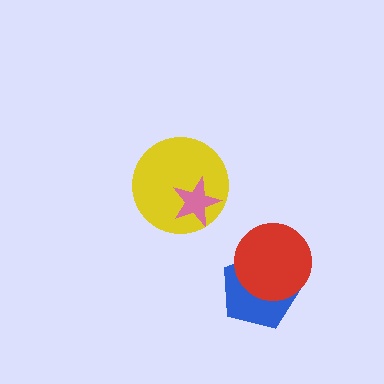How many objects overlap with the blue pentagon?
1 object overlaps with the blue pentagon.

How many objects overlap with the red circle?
1 object overlaps with the red circle.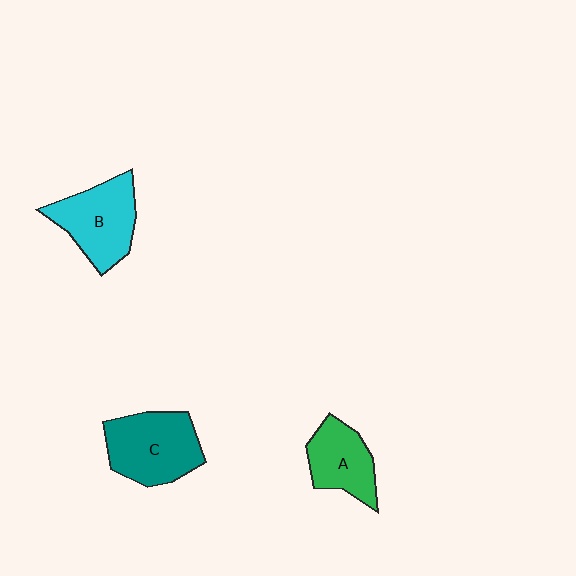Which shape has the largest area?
Shape C (teal).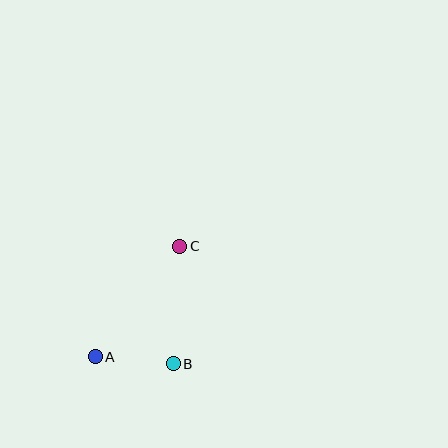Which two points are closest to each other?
Points A and B are closest to each other.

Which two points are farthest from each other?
Points A and C are farthest from each other.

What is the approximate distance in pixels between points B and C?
The distance between B and C is approximately 118 pixels.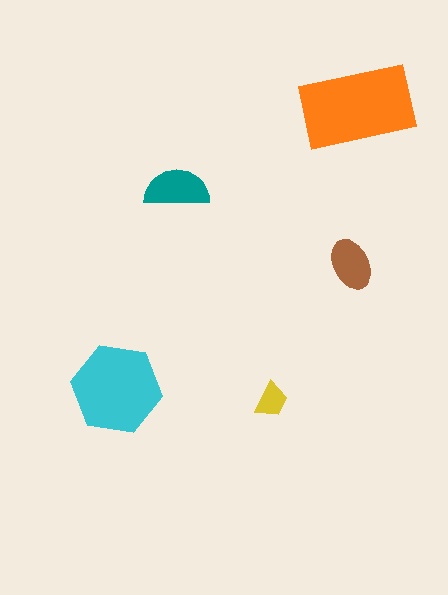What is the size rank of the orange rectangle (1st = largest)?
1st.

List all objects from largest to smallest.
The orange rectangle, the cyan hexagon, the teal semicircle, the brown ellipse, the yellow trapezoid.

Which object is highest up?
The orange rectangle is topmost.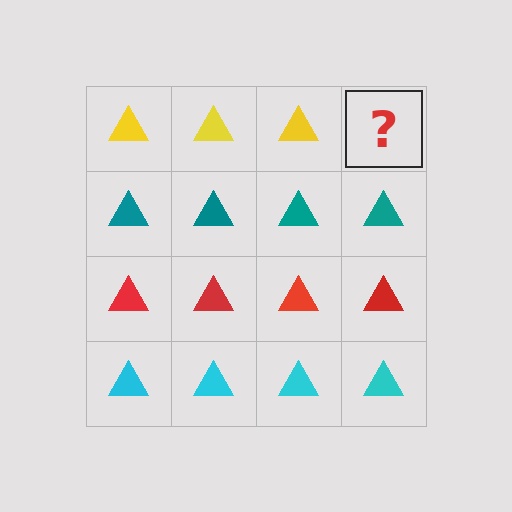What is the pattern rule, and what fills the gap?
The rule is that each row has a consistent color. The gap should be filled with a yellow triangle.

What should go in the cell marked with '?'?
The missing cell should contain a yellow triangle.